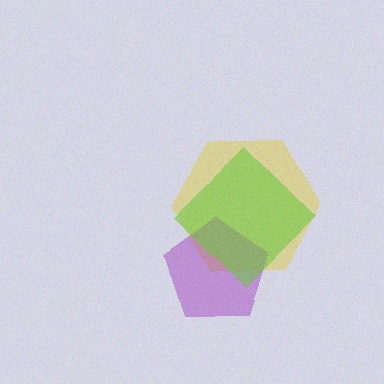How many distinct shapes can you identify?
There are 3 distinct shapes: a yellow hexagon, a purple pentagon, a lime diamond.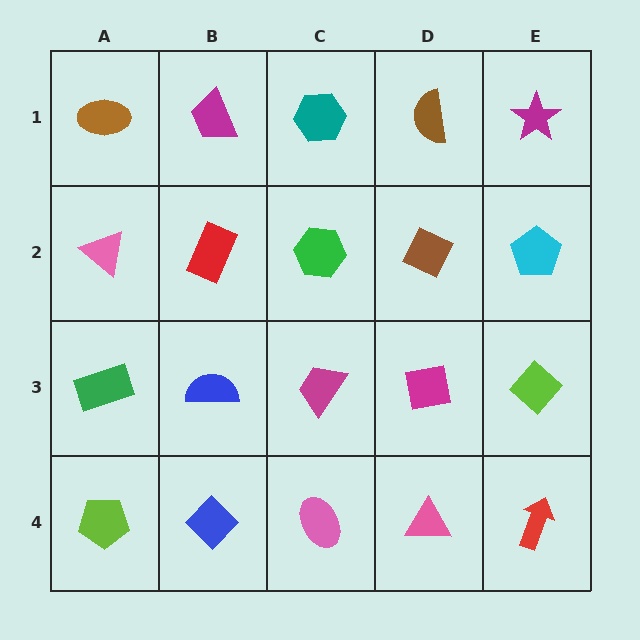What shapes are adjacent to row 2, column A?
A brown ellipse (row 1, column A), a green rectangle (row 3, column A), a red rectangle (row 2, column B).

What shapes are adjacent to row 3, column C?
A green hexagon (row 2, column C), a pink ellipse (row 4, column C), a blue semicircle (row 3, column B), a magenta square (row 3, column D).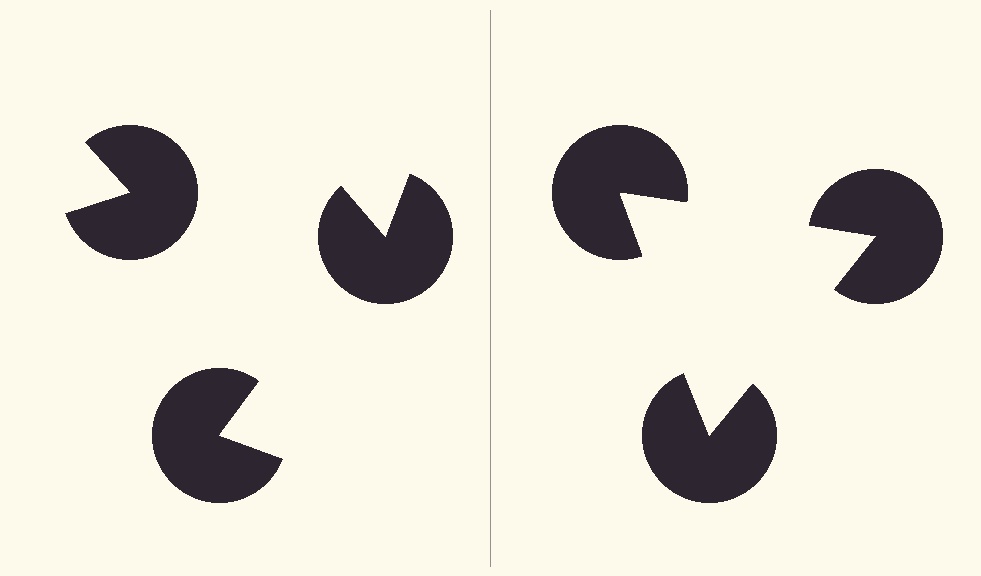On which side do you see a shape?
An illusory triangle appears on the right side. On the left side the wedge cuts are rotated, so no coherent shape forms.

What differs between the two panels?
The pac-man discs are positioned identically on both sides; only the wedge orientations differ. On the right they align to a triangle; on the left they are misaligned.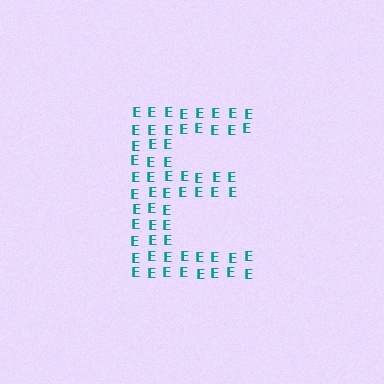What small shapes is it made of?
It is made of small letter E's.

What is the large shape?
The large shape is the letter E.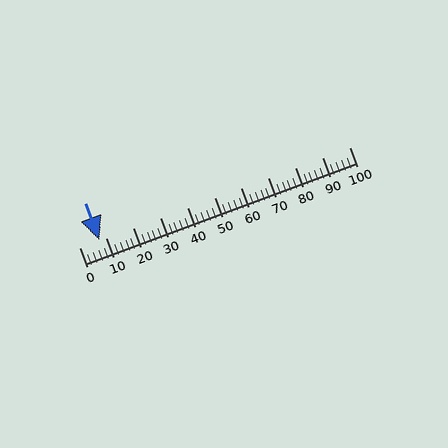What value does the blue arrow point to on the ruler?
The blue arrow points to approximately 8.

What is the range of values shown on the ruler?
The ruler shows values from 0 to 100.